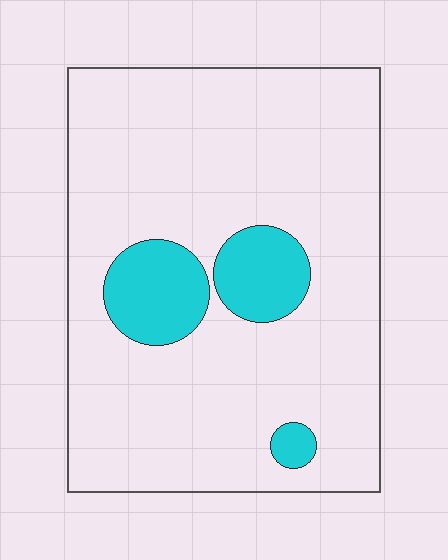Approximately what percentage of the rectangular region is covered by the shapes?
Approximately 15%.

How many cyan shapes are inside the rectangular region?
3.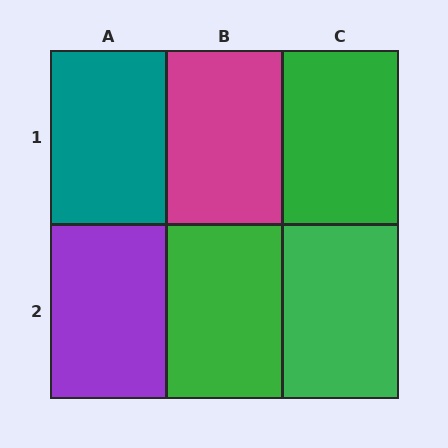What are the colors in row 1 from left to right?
Teal, magenta, green.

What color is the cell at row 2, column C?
Green.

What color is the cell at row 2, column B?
Green.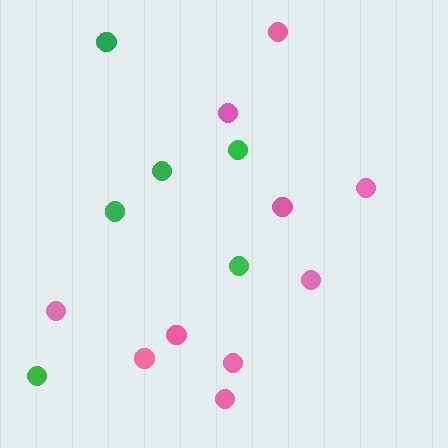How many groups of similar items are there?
There are 2 groups: one group of green circles (6) and one group of pink circles (10).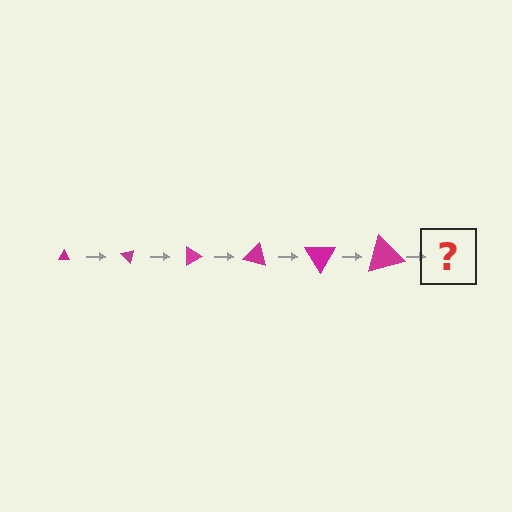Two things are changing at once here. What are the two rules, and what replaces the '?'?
The two rules are that the triangle grows larger each step and it rotates 45 degrees each step. The '?' should be a triangle, larger than the previous one and rotated 270 degrees from the start.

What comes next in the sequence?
The next element should be a triangle, larger than the previous one and rotated 270 degrees from the start.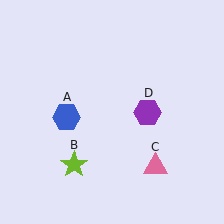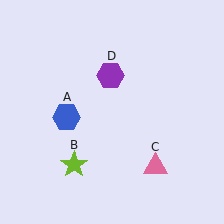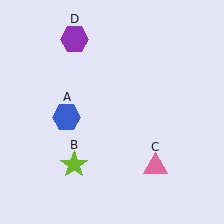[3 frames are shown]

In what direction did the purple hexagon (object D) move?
The purple hexagon (object D) moved up and to the left.